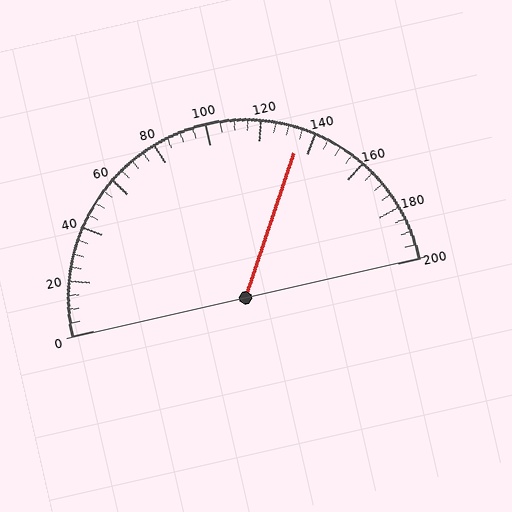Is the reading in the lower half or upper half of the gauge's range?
The reading is in the upper half of the range (0 to 200).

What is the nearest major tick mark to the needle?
The nearest major tick mark is 140.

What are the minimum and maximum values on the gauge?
The gauge ranges from 0 to 200.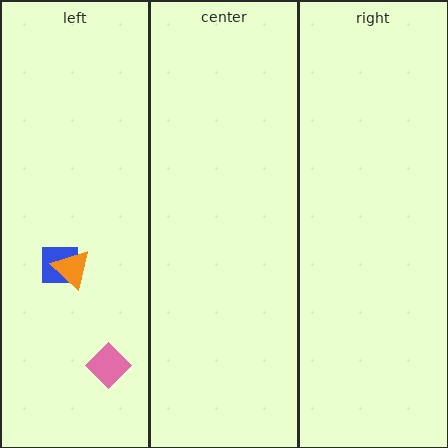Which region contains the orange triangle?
The left region.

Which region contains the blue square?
The left region.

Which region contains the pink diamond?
The left region.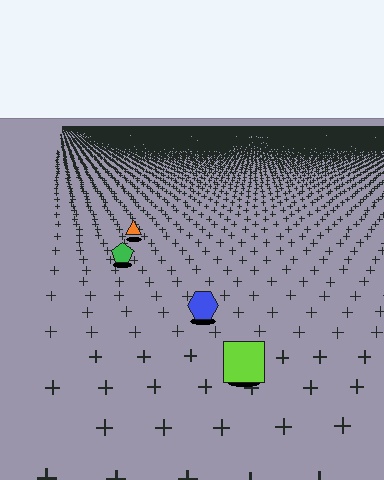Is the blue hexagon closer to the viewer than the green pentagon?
Yes. The blue hexagon is closer — you can tell from the texture gradient: the ground texture is coarser near it.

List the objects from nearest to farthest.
From nearest to farthest: the lime square, the blue hexagon, the green pentagon, the orange triangle.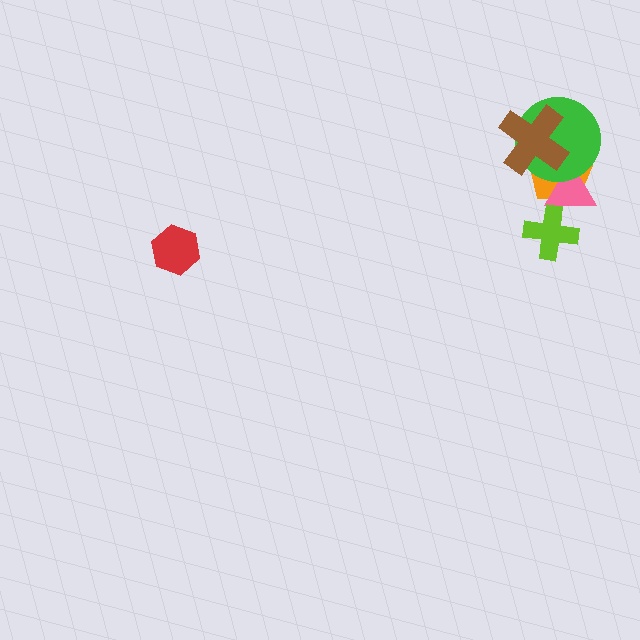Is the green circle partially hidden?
Yes, it is partially covered by another shape.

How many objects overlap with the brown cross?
2 objects overlap with the brown cross.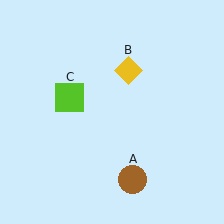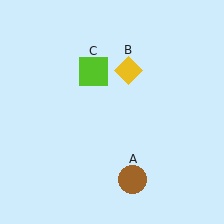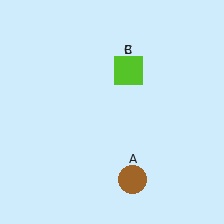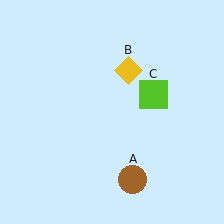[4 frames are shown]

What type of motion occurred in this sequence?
The lime square (object C) rotated clockwise around the center of the scene.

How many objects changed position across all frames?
1 object changed position: lime square (object C).